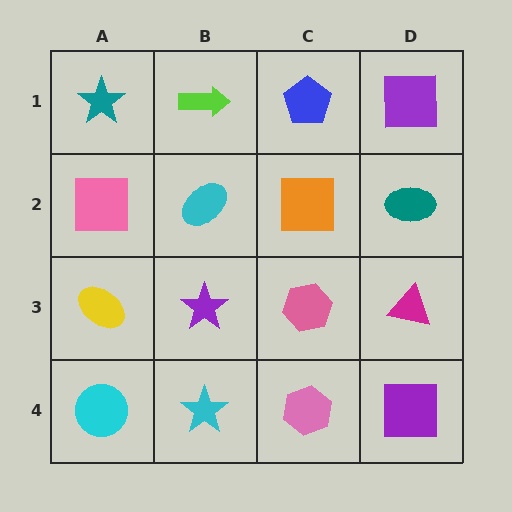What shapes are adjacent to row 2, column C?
A blue pentagon (row 1, column C), a pink hexagon (row 3, column C), a cyan ellipse (row 2, column B), a teal ellipse (row 2, column D).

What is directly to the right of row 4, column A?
A cyan star.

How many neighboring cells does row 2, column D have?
3.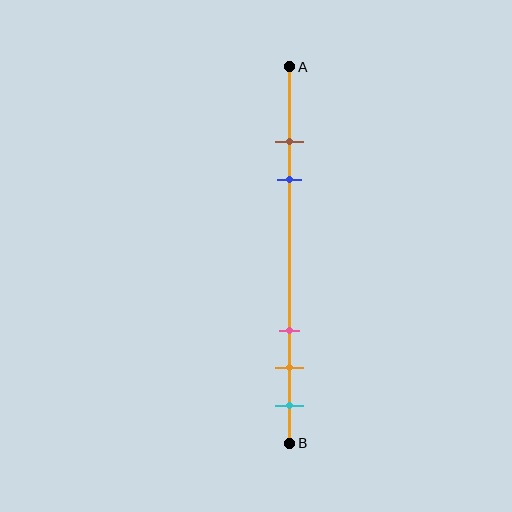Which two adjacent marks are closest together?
The brown and blue marks are the closest adjacent pair.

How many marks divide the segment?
There are 5 marks dividing the segment.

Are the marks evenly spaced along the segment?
No, the marks are not evenly spaced.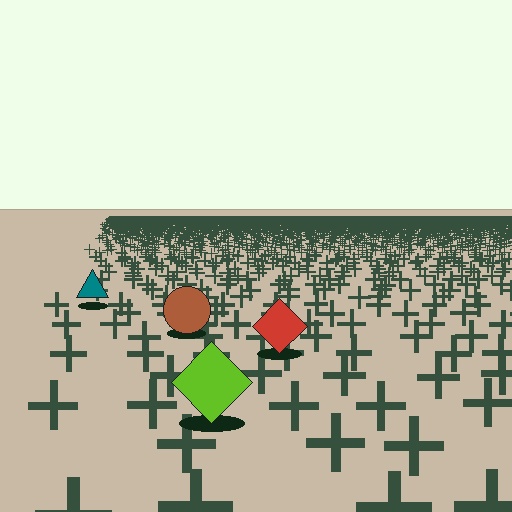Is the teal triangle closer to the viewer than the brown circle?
No. The brown circle is closer — you can tell from the texture gradient: the ground texture is coarser near it.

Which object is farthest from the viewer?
The teal triangle is farthest from the viewer. It appears smaller and the ground texture around it is denser.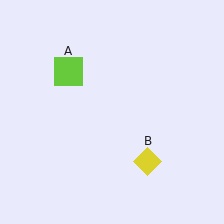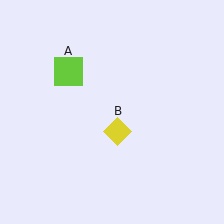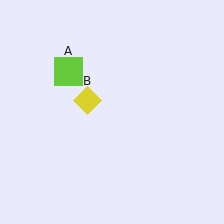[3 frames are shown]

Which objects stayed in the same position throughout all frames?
Lime square (object A) remained stationary.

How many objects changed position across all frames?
1 object changed position: yellow diamond (object B).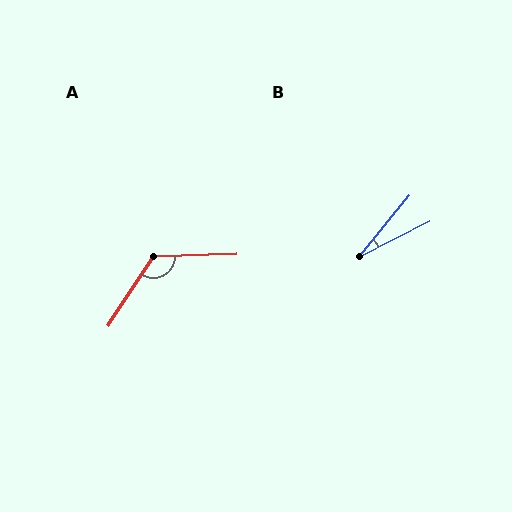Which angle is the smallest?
B, at approximately 24 degrees.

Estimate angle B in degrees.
Approximately 24 degrees.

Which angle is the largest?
A, at approximately 125 degrees.